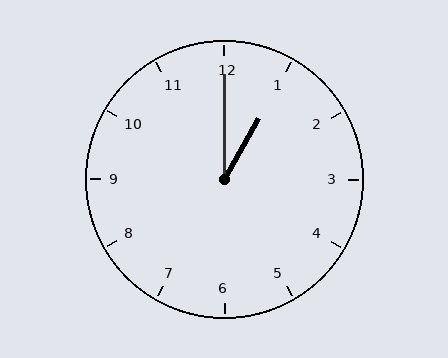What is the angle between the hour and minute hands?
Approximately 30 degrees.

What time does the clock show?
1:00.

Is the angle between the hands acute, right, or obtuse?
It is acute.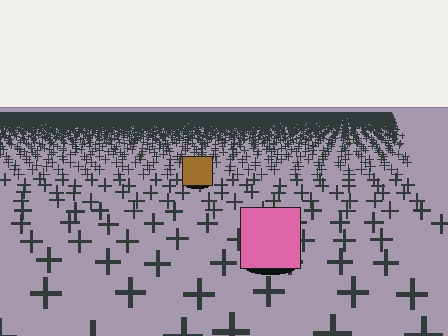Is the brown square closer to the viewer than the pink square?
No. The pink square is closer — you can tell from the texture gradient: the ground texture is coarser near it.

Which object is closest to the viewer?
The pink square is closest. The texture marks near it are larger and more spread out.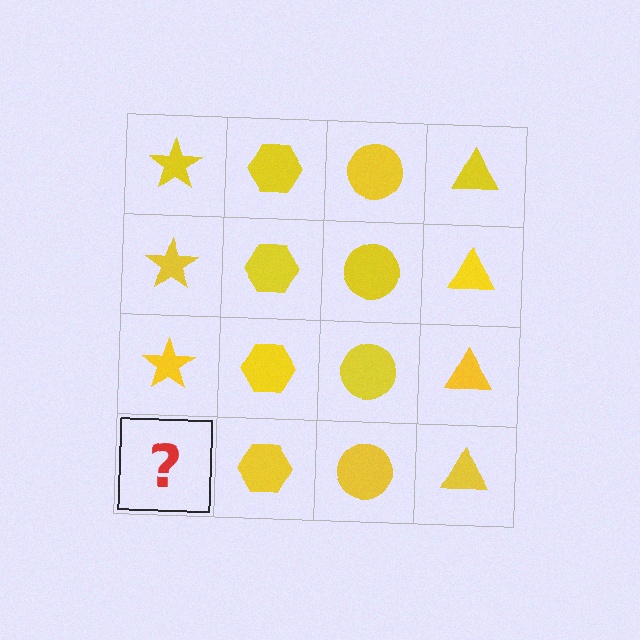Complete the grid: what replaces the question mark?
The question mark should be replaced with a yellow star.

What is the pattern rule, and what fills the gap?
The rule is that each column has a consistent shape. The gap should be filled with a yellow star.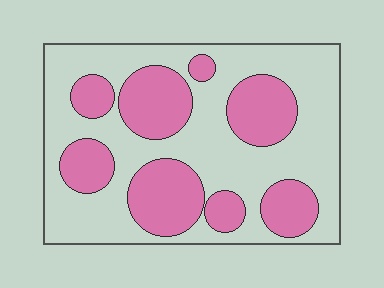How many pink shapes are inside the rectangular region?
8.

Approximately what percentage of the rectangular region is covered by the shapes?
Approximately 35%.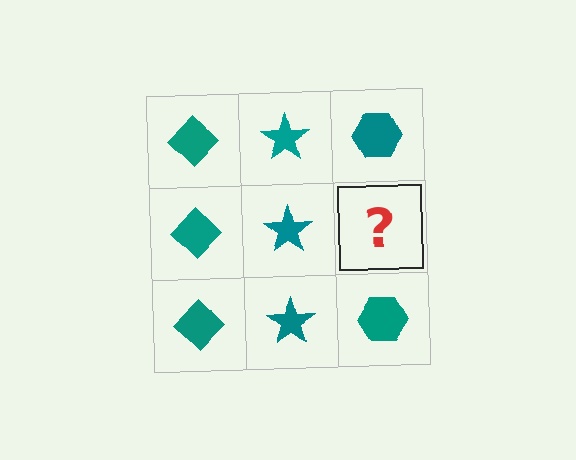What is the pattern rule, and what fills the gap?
The rule is that each column has a consistent shape. The gap should be filled with a teal hexagon.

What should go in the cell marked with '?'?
The missing cell should contain a teal hexagon.